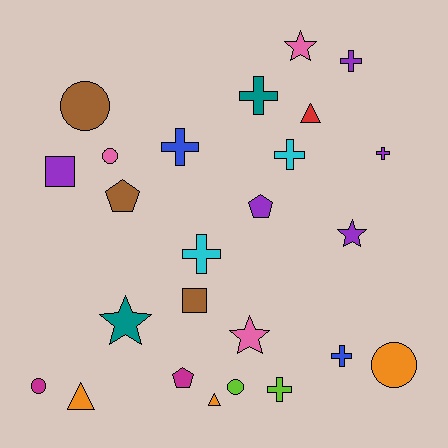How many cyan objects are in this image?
There are 2 cyan objects.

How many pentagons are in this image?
There are 3 pentagons.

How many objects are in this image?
There are 25 objects.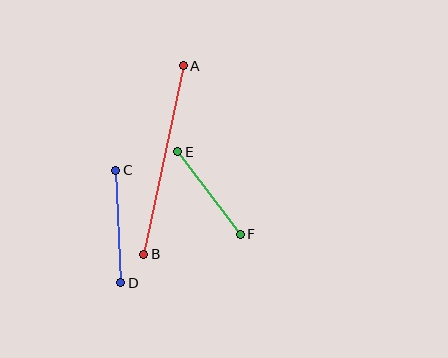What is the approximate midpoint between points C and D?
The midpoint is at approximately (118, 226) pixels.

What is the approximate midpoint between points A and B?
The midpoint is at approximately (164, 160) pixels.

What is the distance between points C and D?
The distance is approximately 113 pixels.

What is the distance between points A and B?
The distance is approximately 193 pixels.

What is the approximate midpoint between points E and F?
The midpoint is at approximately (209, 193) pixels.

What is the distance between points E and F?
The distance is approximately 103 pixels.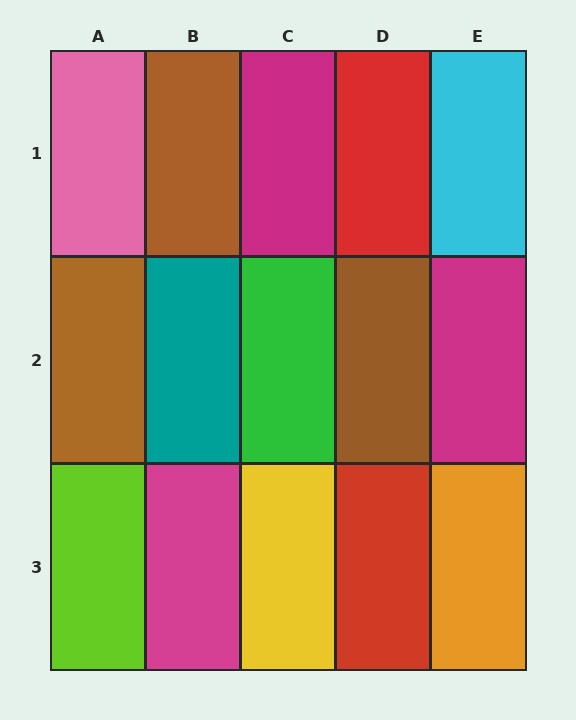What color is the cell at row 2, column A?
Brown.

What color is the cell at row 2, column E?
Magenta.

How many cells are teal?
1 cell is teal.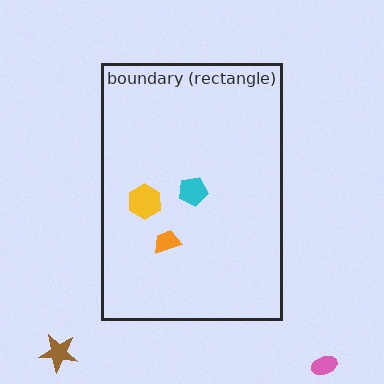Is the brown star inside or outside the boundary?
Outside.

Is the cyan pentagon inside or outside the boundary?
Inside.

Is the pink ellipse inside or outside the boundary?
Outside.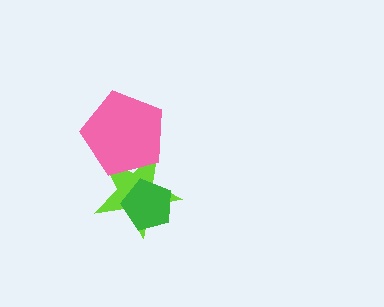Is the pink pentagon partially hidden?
No, no other shape covers it.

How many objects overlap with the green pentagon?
1 object overlaps with the green pentagon.